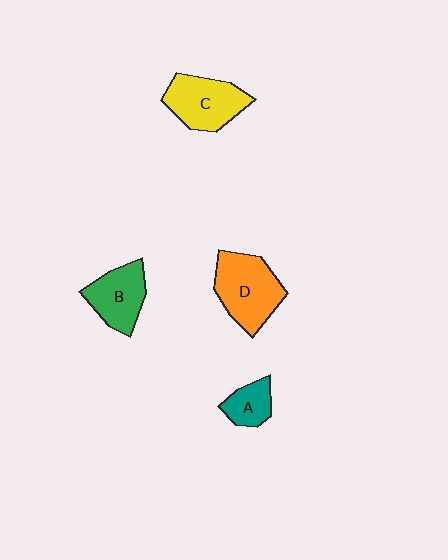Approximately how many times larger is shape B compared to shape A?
Approximately 1.7 times.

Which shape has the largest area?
Shape D (orange).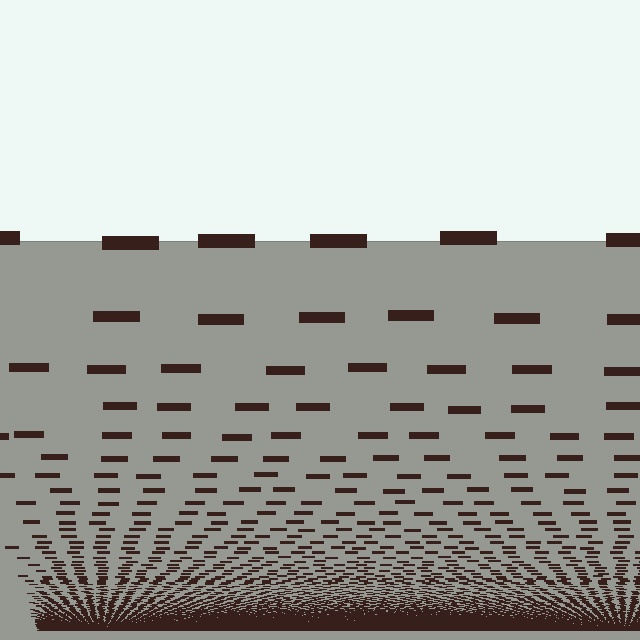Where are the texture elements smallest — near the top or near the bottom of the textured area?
Near the bottom.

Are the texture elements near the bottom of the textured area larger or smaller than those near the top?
Smaller. The gradient is inverted — elements near the bottom are smaller and denser.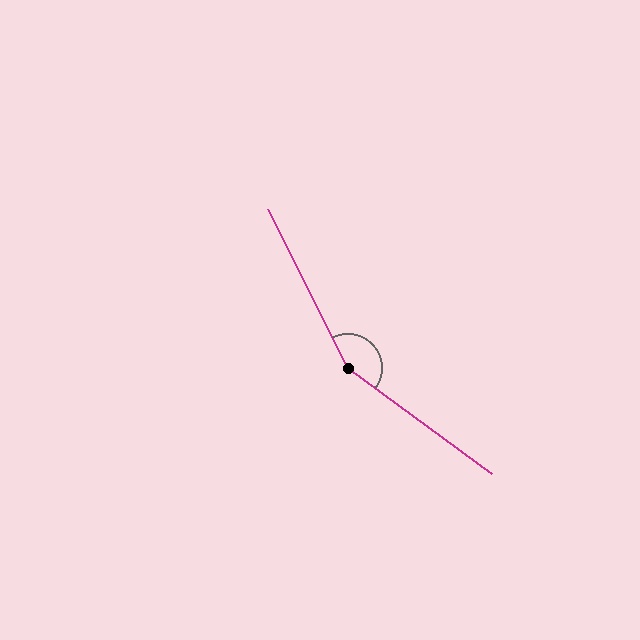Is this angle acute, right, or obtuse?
It is obtuse.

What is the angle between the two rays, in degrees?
Approximately 153 degrees.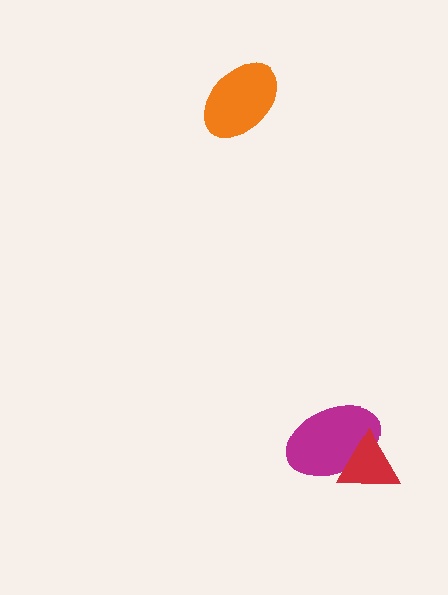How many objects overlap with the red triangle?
1 object overlaps with the red triangle.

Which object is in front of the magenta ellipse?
The red triangle is in front of the magenta ellipse.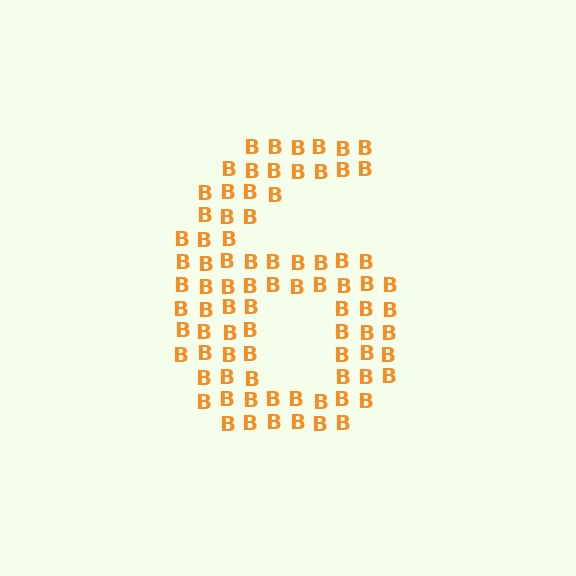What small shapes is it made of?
It is made of small letter B's.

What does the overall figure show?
The overall figure shows the digit 6.